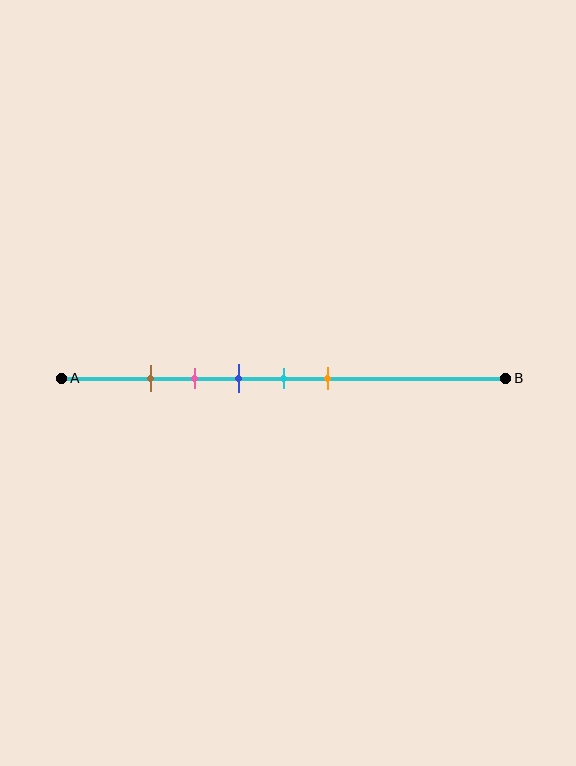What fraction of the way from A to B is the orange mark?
The orange mark is approximately 60% (0.6) of the way from A to B.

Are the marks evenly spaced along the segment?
Yes, the marks are approximately evenly spaced.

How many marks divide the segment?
There are 5 marks dividing the segment.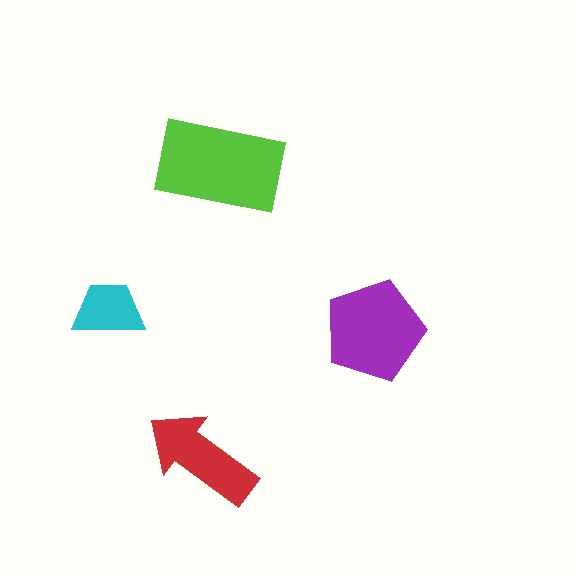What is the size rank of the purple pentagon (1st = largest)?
2nd.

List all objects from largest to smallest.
The lime rectangle, the purple pentagon, the red arrow, the cyan trapezoid.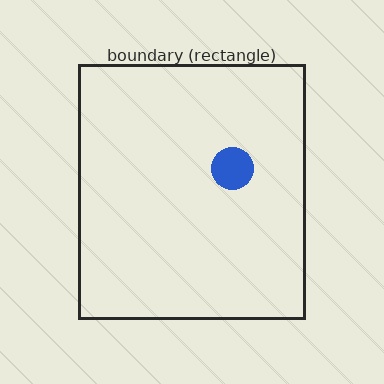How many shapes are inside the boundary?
1 inside, 0 outside.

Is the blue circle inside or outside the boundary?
Inside.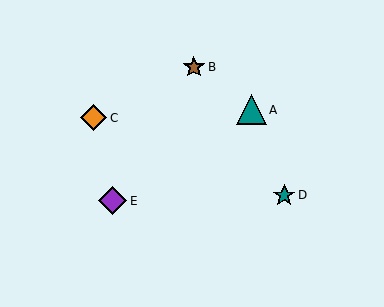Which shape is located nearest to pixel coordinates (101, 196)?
The purple diamond (labeled E) at (113, 201) is nearest to that location.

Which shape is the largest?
The teal triangle (labeled A) is the largest.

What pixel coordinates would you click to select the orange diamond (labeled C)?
Click at (93, 118) to select the orange diamond C.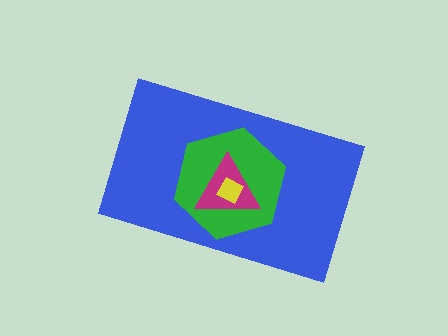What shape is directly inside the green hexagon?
The magenta triangle.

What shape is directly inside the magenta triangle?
The yellow diamond.